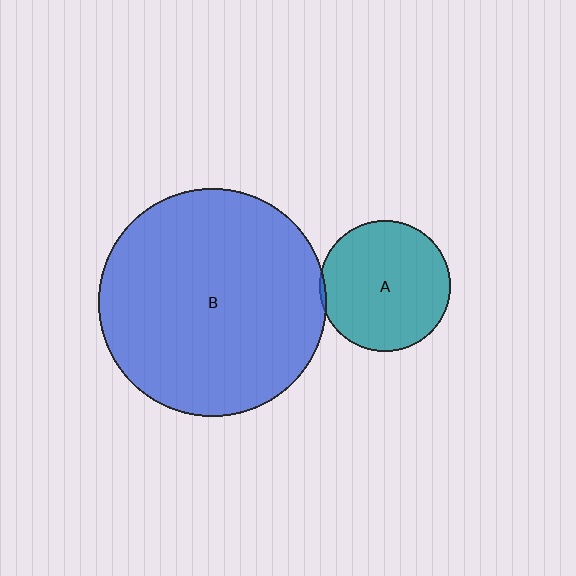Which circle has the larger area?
Circle B (blue).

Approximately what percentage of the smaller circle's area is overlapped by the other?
Approximately 5%.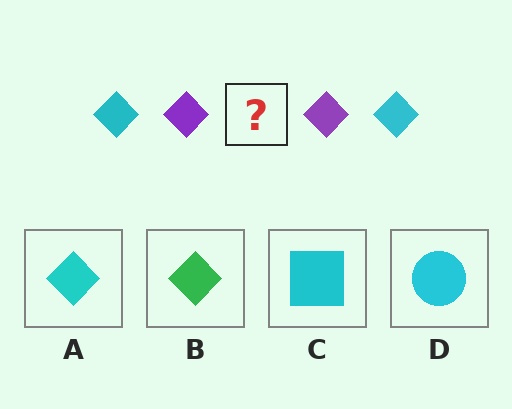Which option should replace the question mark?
Option A.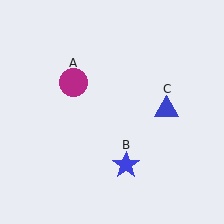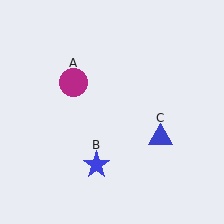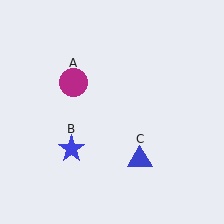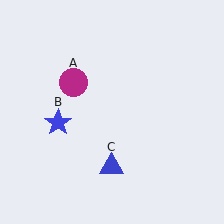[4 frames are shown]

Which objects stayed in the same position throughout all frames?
Magenta circle (object A) remained stationary.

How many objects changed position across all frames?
2 objects changed position: blue star (object B), blue triangle (object C).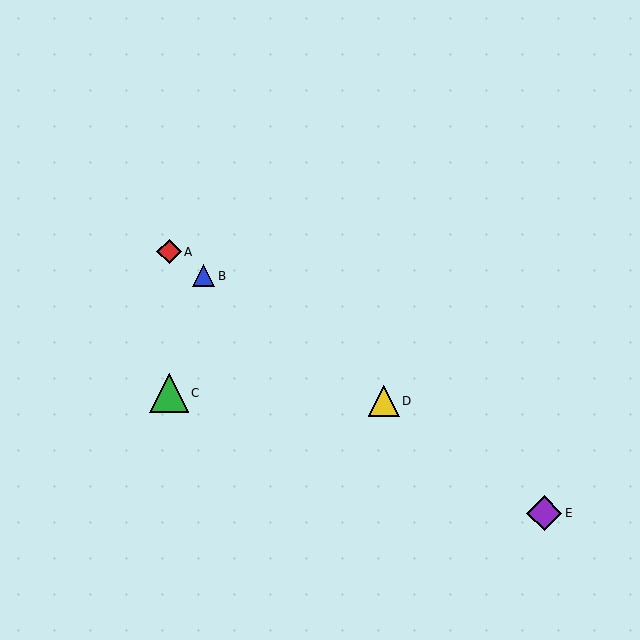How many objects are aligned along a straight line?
4 objects (A, B, D, E) are aligned along a straight line.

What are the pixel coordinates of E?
Object E is at (544, 513).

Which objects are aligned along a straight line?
Objects A, B, D, E are aligned along a straight line.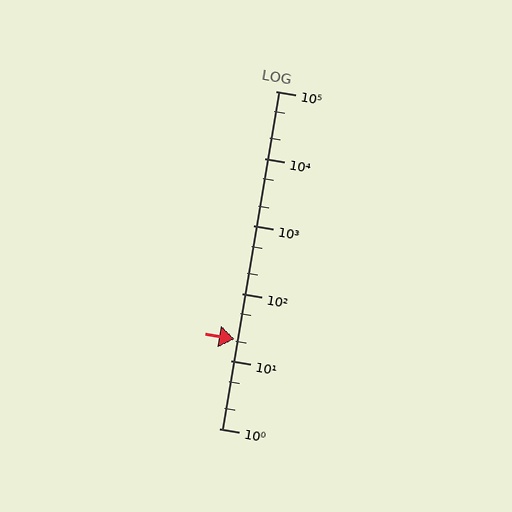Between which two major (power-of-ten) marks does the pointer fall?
The pointer is between 10 and 100.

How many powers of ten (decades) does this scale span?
The scale spans 5 decades, from 1 to 100000.